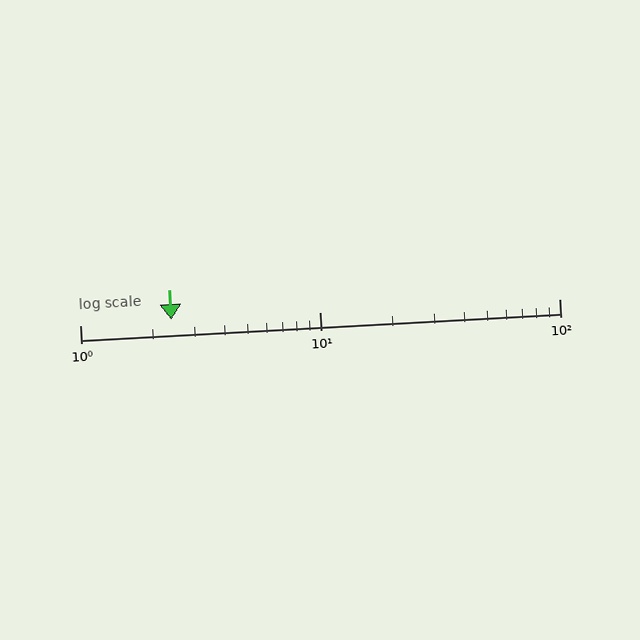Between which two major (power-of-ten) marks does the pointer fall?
The pointer is between 1 and 10.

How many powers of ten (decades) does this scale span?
The scale spans 2 decades, from 1 to 100.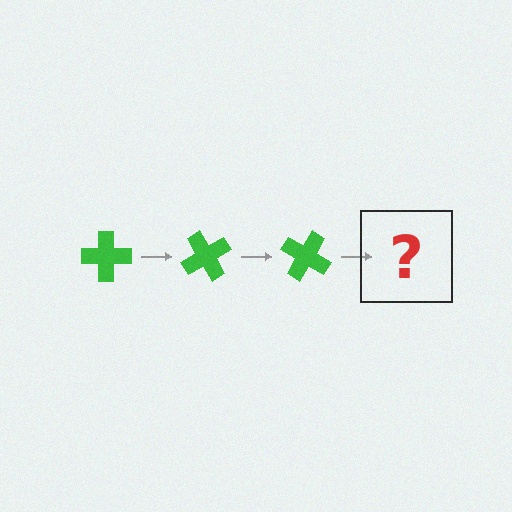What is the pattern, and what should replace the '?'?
The pattern is that the cross rotates 60 degrees each step. The '?' should be a green cross rotated 180 degrees.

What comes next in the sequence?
The next element should be a green cross rotated 180 degrees.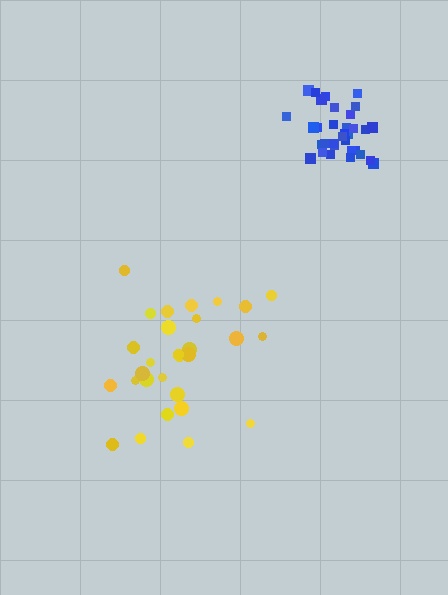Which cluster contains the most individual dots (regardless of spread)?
Blue (33).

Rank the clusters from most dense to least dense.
blue, yellow.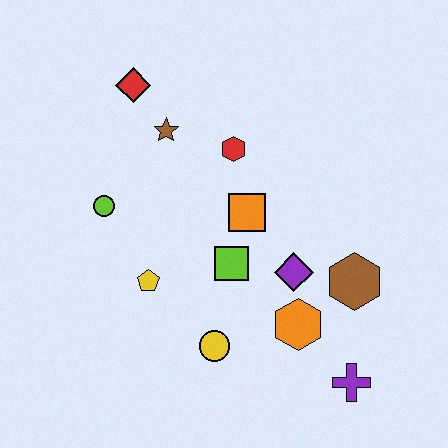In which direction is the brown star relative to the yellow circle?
The brown star is above the yellow circle.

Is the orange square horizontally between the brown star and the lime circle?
No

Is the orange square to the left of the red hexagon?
No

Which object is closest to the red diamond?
The brown star is closest to the red diamond.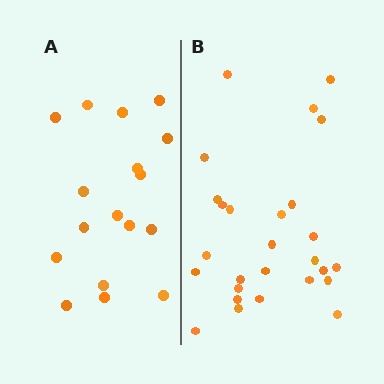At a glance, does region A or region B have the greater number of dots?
Region B (the right region) has more dots.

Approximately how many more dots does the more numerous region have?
Region B has roughly 10 or so more dots than region A.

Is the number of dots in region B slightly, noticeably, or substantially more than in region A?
Region B has substantially more. The ratio is roughly 1.6 to 1.